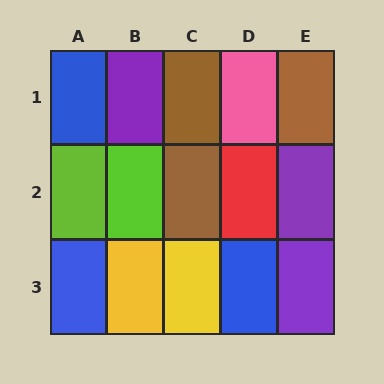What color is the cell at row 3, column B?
Yellow.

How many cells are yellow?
2 cells are yellow.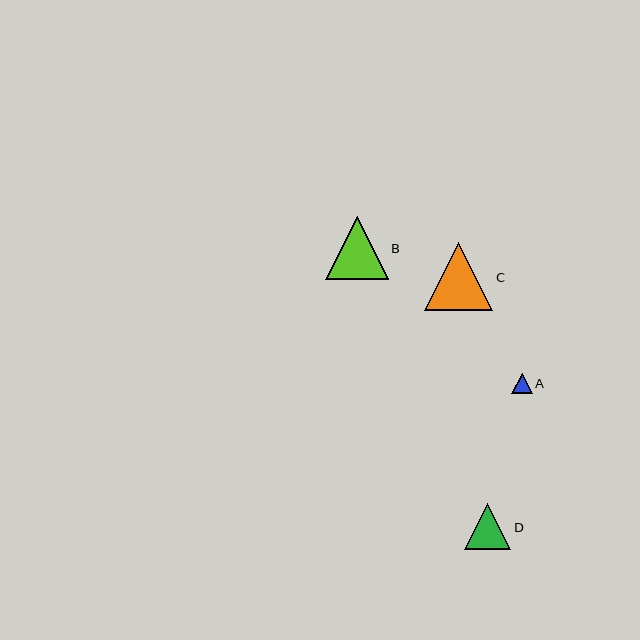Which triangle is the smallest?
Triangle A is the smallest with a size of approximately 21 pixels.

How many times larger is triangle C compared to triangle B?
Triangle C is approximately 1.1 times the size of triangle B.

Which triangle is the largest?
Triangle C is the largest with a size of approximately 69 pixels.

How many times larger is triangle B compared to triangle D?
Triangle B is approximately 1.4 times the size of triangle D.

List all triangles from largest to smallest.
From largest to smallest: C, B, D, A.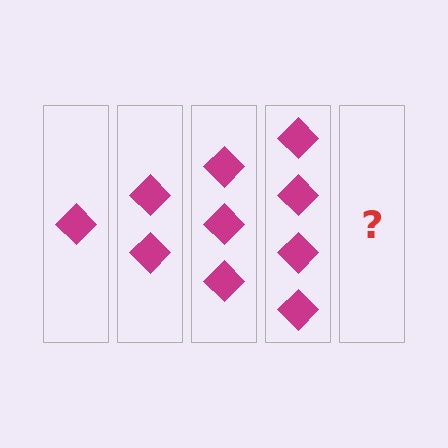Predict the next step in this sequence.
The next step is 5 diamonds.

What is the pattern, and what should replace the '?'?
The pattern is that each step adds one more diamond. The '?' should be 5 diamonds.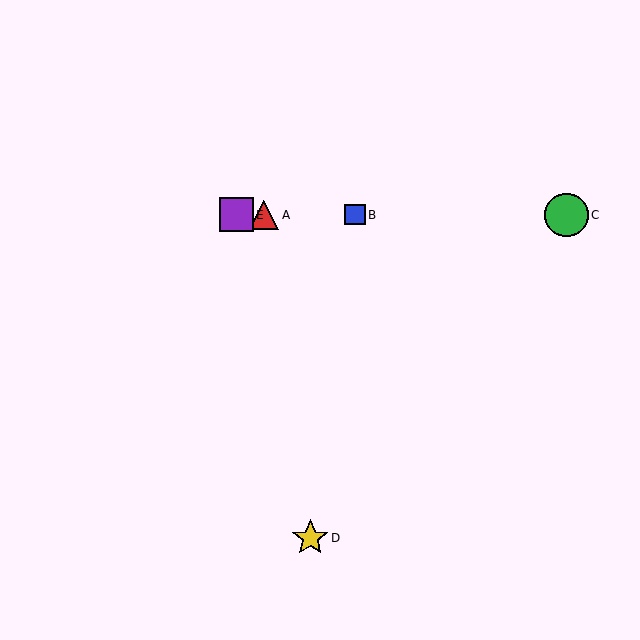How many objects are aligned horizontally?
4 objects (A, B, C, E) are aligned horizontally.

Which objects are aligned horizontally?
Objects A, B, C, E are aligned horizontally.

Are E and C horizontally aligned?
Yes, both are at y≈215.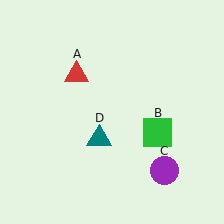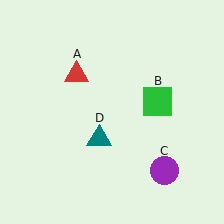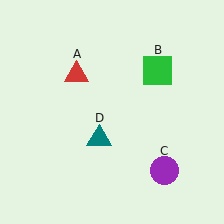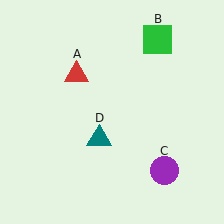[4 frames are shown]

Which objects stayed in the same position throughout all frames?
Red triangle (object A) and purple circle (object C) and teal triangle (object D) remained stationary.